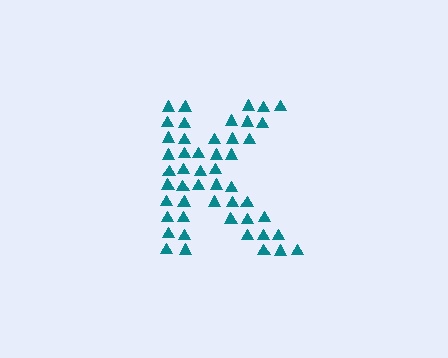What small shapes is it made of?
It is made of small triangles.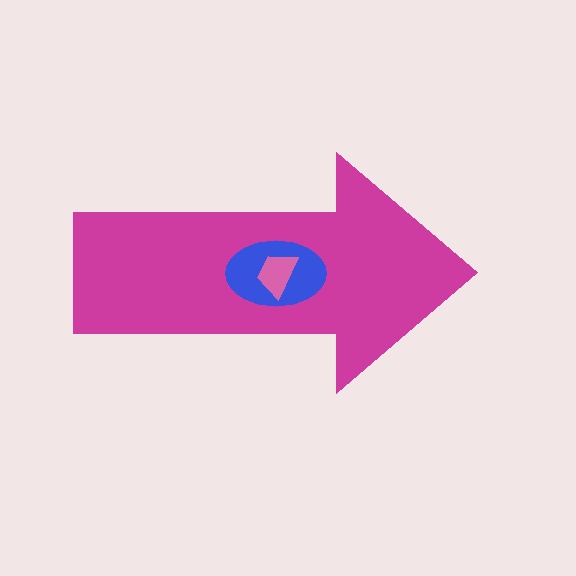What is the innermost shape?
The pink trapezoid.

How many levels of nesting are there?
3.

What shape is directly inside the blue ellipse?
The pink trapezoid.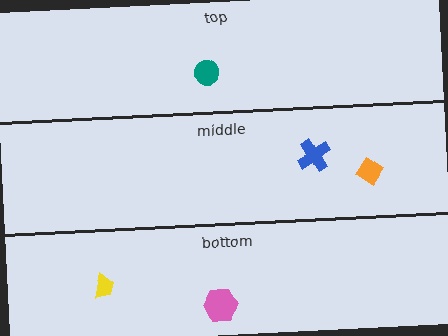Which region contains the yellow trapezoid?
The bottom region.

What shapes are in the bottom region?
The pink hexagon, the yellow trapezoid.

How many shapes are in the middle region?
2.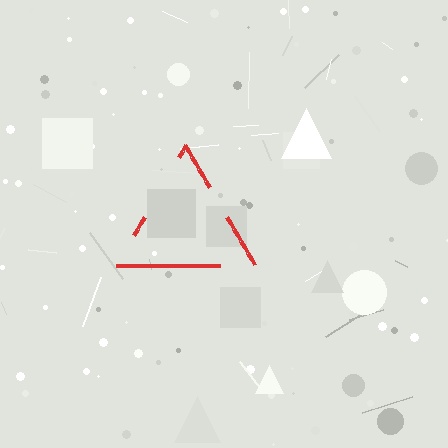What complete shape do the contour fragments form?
The contour fragments form a triangle.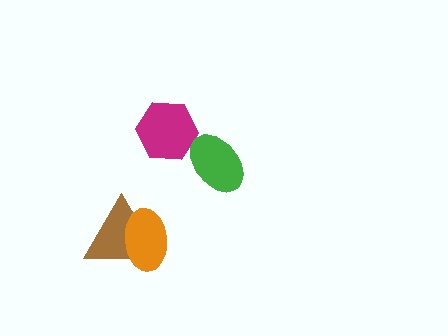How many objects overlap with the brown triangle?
1 object overlaps with the brown triangle.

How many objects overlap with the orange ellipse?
1 object overlaps with the orange ellipse.